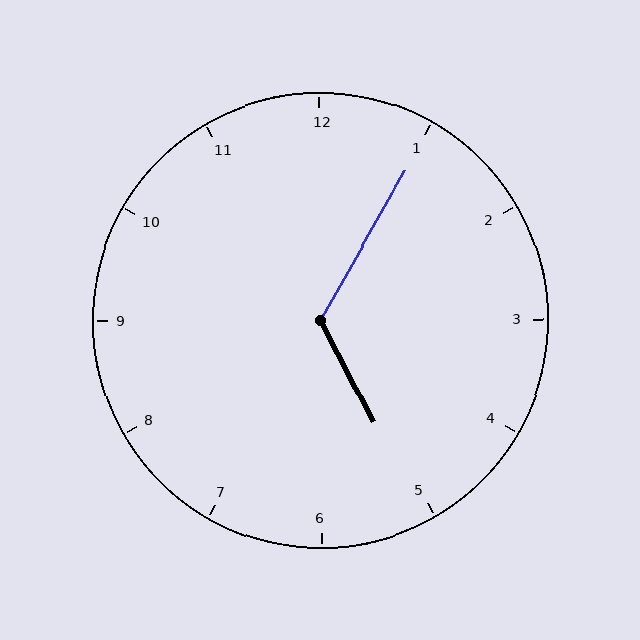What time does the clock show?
5:05.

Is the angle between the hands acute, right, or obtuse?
It is obtuse.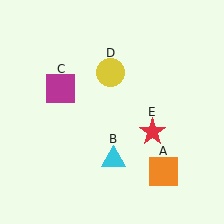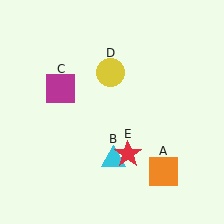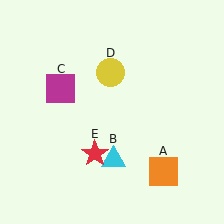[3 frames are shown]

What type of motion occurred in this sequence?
The red star (object E) rotated clockwise around the center of the scene.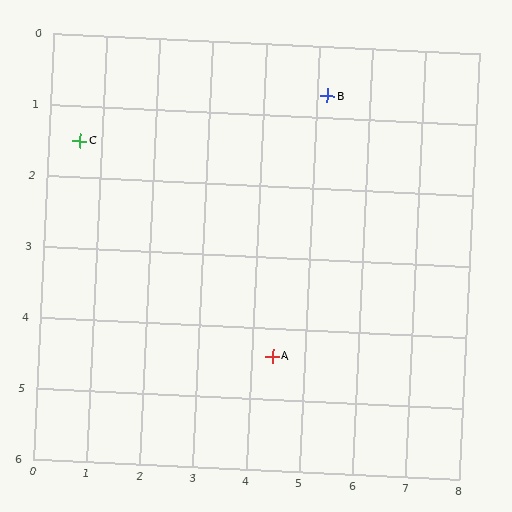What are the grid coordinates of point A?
Point A is at approximately (4.4, 4.4).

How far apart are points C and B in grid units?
Points C and B are about 4.7 grid units apart.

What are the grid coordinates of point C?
Point C is at approximately (0.6, 1.5).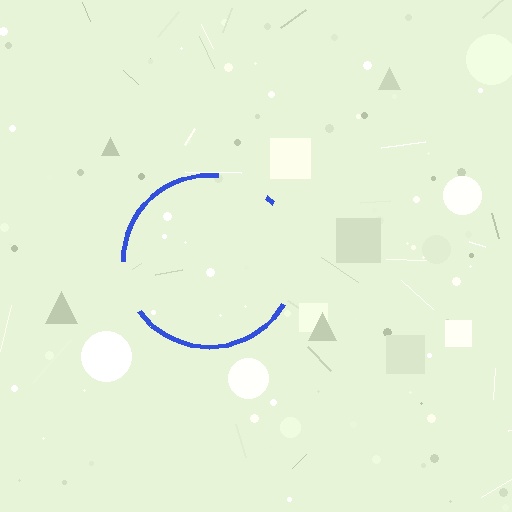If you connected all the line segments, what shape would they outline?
They would outline a circle.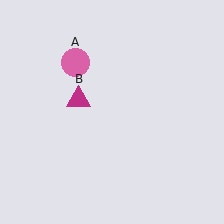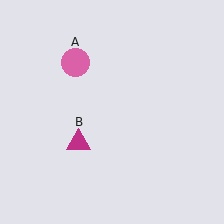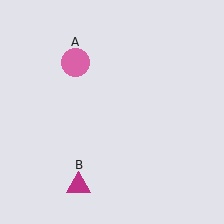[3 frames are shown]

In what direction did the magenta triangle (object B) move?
The magenta triangle (object B) moved down.